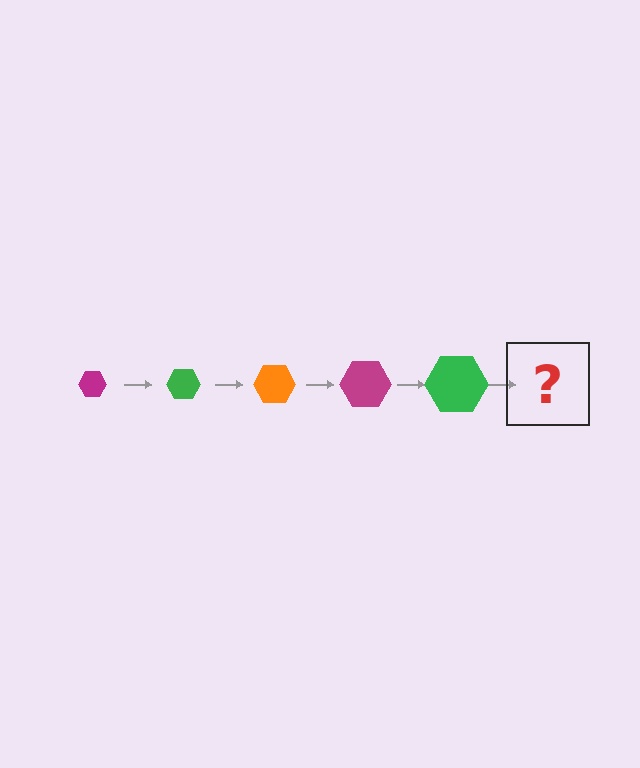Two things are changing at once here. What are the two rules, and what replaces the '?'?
The two rules are that the hexagon grows larger each step and the color cycles through magenta, green, and orange. The '?' should be an orange hexagon, larger than the previous one.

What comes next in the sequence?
The next element should be an orange hexagon, larger than the previous one.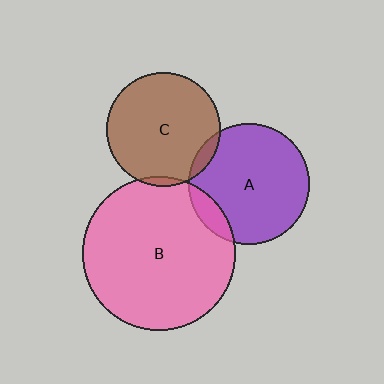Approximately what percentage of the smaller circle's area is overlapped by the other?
Approximately 5%.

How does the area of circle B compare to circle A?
Approximately 1.6 times.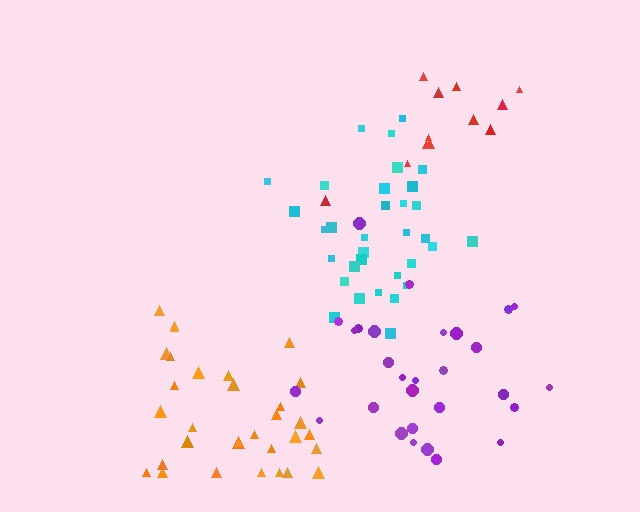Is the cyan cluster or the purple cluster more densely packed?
Cyan.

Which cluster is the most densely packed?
Cyan.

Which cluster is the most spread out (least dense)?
Red.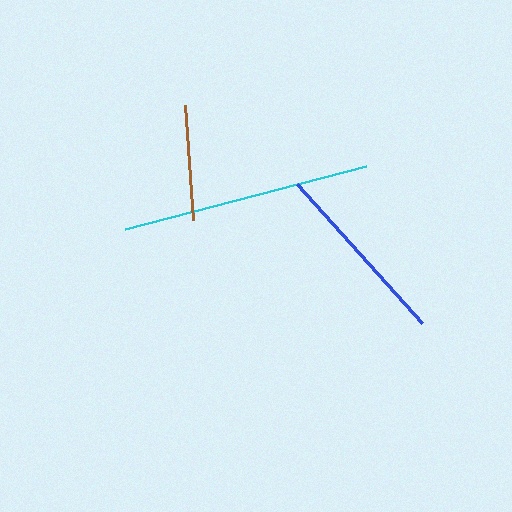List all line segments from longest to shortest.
From longest to shortest: cyan, blue, brown.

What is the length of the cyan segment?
The cyan segment is approximately 248 pixels long.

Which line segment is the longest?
The cyan line is the longest at approximately 248 pixels.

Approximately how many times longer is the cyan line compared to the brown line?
The cyan line is approximately 2.1 times the length of the brown line.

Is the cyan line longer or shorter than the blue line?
The cyan line is longer than the blue line.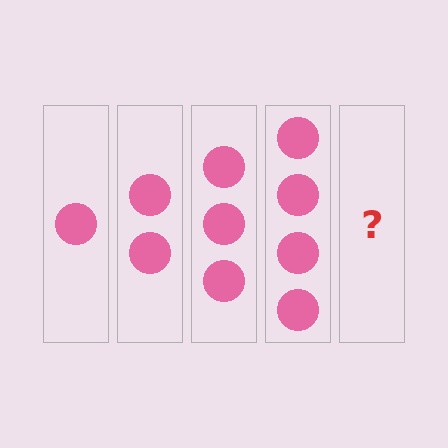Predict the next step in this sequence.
The next step is 5 circles.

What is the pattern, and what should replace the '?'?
The pattern is that each step adds one more circle. The '?' should be 5 circles.